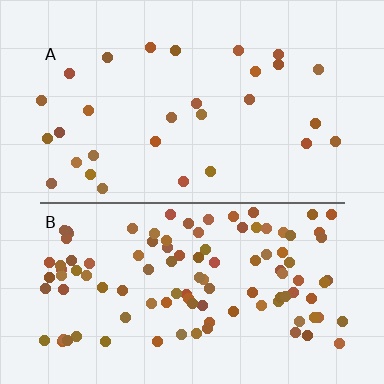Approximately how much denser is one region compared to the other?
Approximately 3.7× — region B over region A.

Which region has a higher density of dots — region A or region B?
B (the bottom).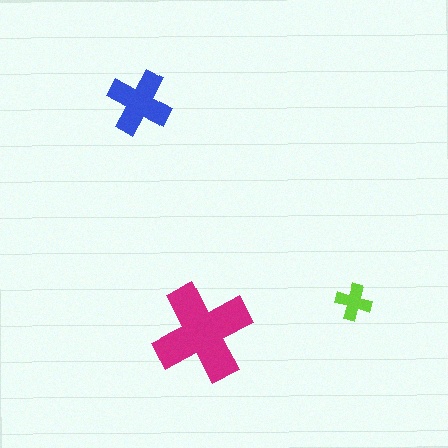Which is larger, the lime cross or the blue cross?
The blue one.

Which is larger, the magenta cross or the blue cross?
The magenta one.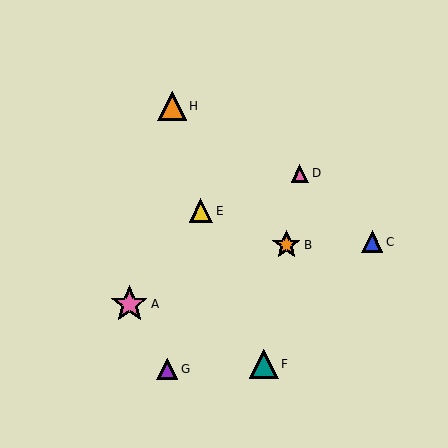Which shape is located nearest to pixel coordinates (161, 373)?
The purple triangle (labeled G) at (167, 369) is nearest to that location.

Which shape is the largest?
The pink star (labeled A) is the largest.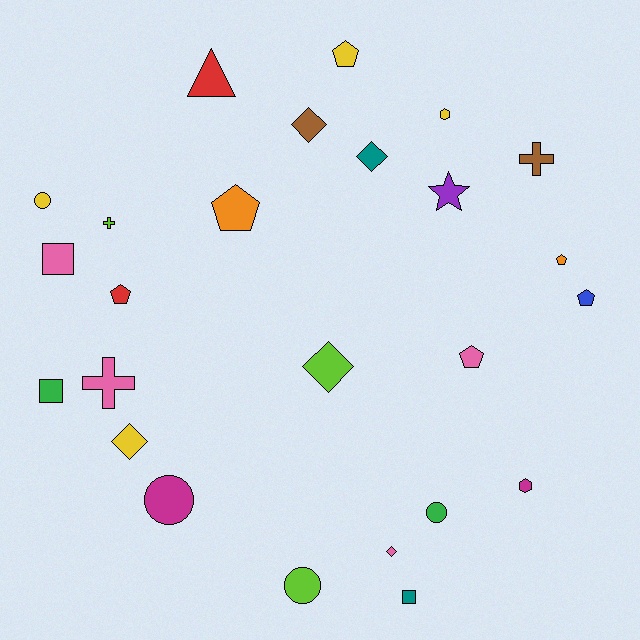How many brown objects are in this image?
There are 2 brown objects.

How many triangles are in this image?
There is 1 triangle.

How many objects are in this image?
There are 25 objects.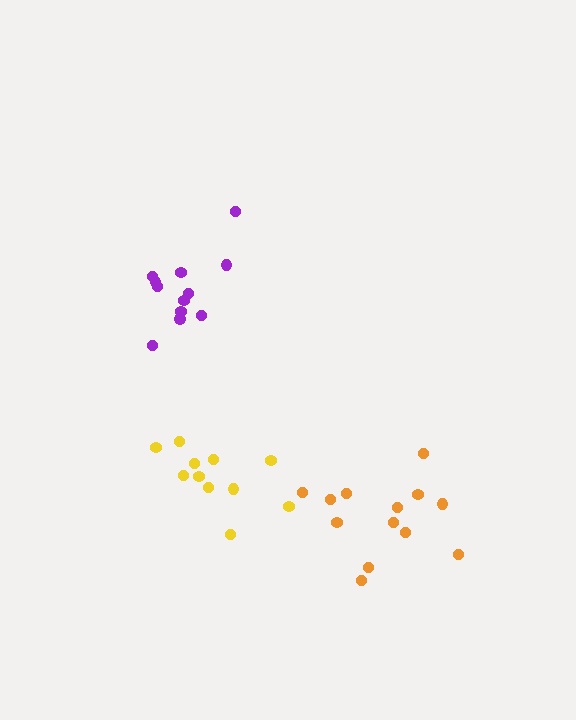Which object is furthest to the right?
The orange cluster is rightmost.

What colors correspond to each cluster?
The clusters are colored: yellow, purple, orange.